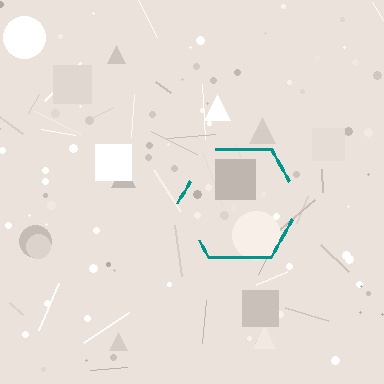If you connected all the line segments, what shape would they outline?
They would outline a hexagon.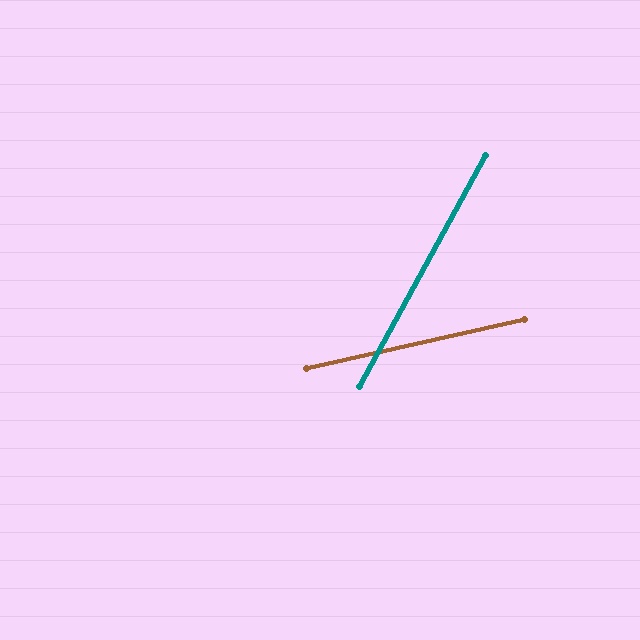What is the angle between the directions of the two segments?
Approximately 49 degrees.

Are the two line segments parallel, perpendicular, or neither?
Neither parallel nor perpendicular — they differ by about 49°.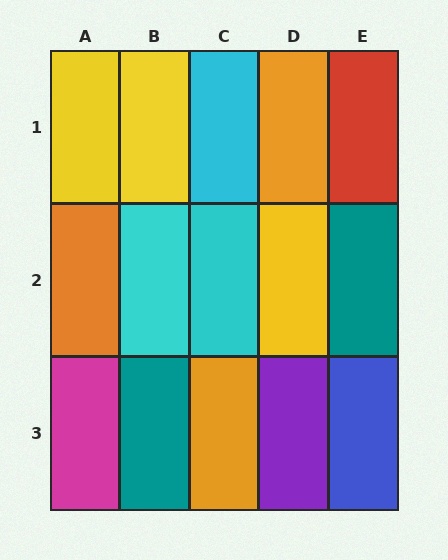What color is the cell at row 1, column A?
Yellow.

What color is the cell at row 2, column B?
Cyan.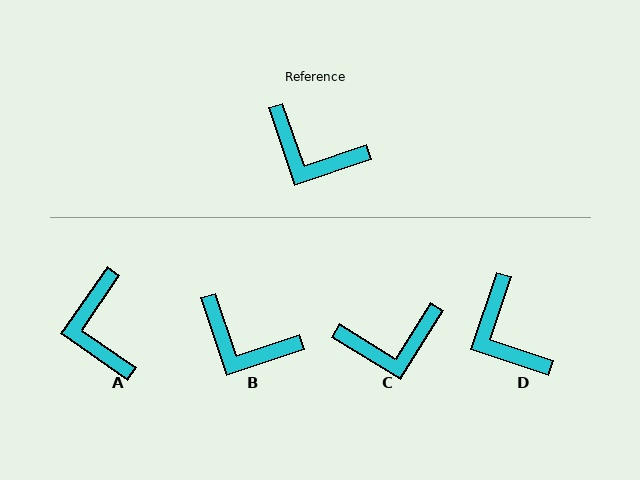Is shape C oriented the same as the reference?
No, it is off by about 40 degrees.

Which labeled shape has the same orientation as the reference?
B.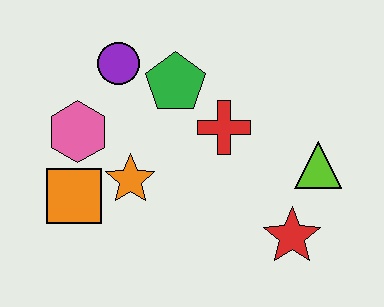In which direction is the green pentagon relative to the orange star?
The green pentagon is above the orange star.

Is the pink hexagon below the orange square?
No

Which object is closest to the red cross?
The green pentagon is closest to the red cross.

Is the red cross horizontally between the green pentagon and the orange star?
No